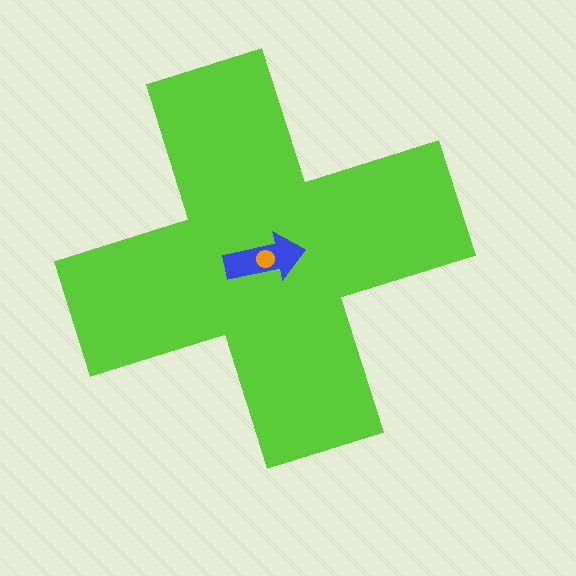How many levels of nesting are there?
3.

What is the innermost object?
The orange circle.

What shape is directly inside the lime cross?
The blue arrow.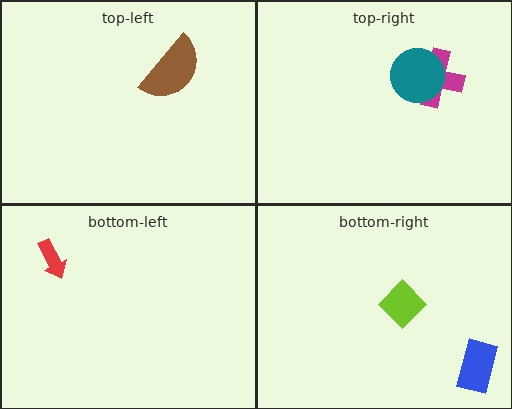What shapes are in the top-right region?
The magenta cross, the teal circle.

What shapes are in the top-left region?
The brown semicircle.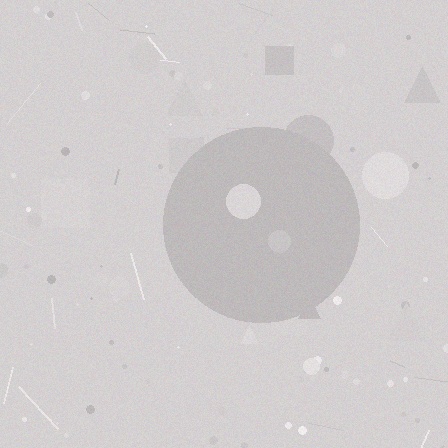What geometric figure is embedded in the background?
A circle is embedded in the background.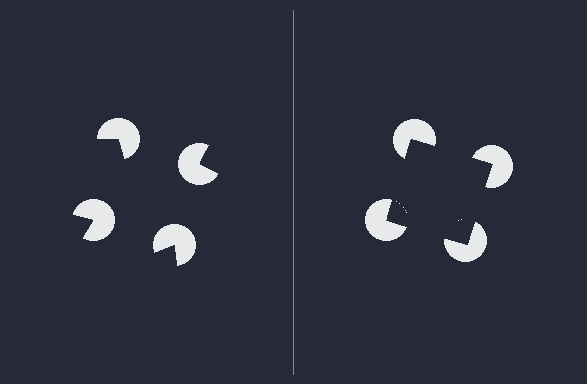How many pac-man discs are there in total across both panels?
8 — 4 on each side.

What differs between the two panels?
The pac-man discs are positioned identically on both sides; only the wedge orientations differ. On the right they align to a square; on the left they are misaligned.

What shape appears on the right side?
An illusory square.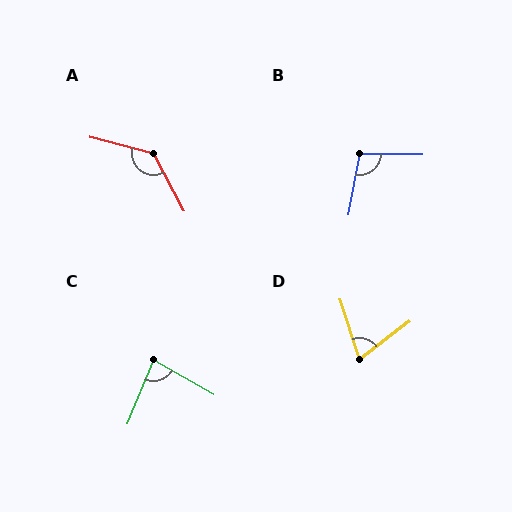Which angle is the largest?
A, at approximately 133 degrees.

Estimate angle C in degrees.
Approximately 83 degrees.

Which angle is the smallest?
D, at approximately 70 degrees.